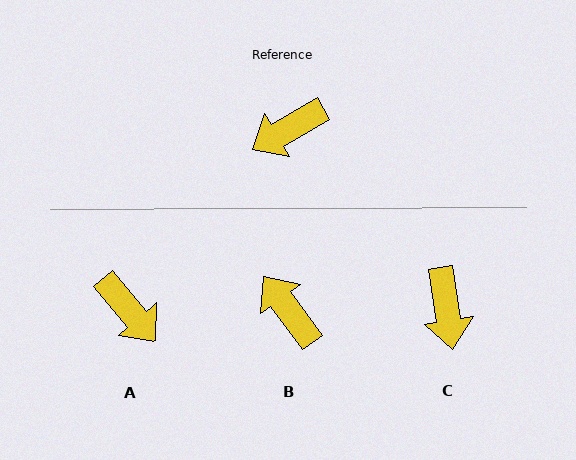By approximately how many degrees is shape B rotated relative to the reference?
Approximately 84 degrees clockwise.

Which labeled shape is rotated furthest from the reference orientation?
A, about 100 degrees away.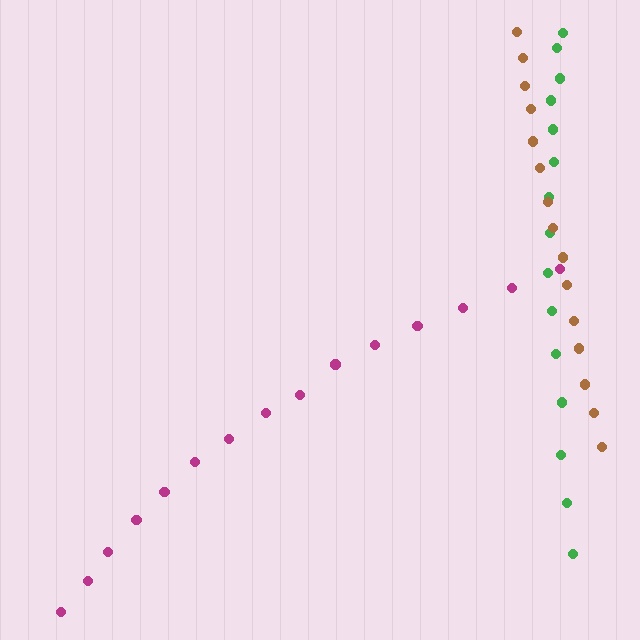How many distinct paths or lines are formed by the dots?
There are 3 distinct paths.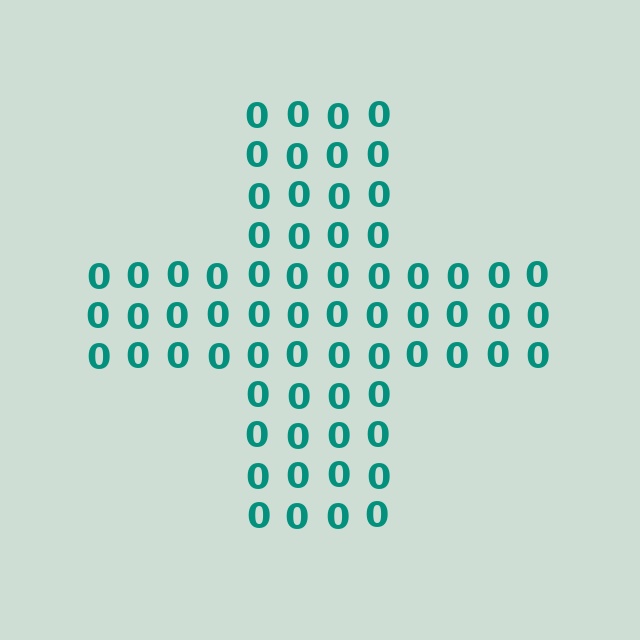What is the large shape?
The large shape is a cross.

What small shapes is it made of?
It is made of small digit 0's.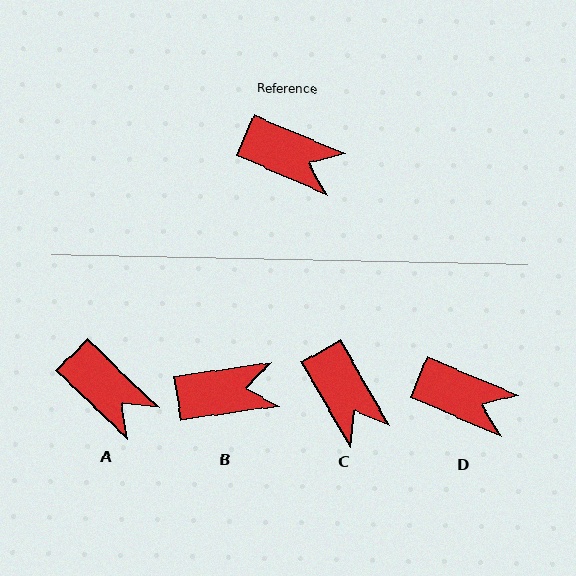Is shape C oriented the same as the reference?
No, it is off by about 37 degrees.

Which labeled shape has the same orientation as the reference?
D.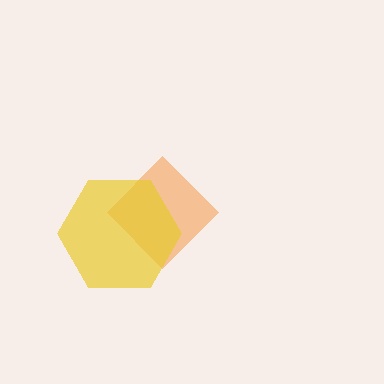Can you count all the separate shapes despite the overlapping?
Yes, there are 2 separate shapes.